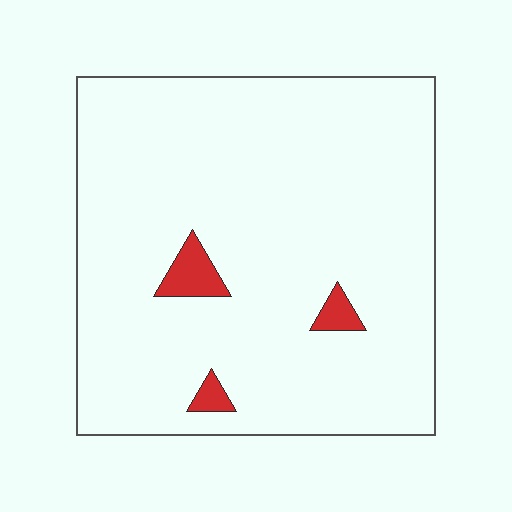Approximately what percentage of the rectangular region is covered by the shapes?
Approximately 5%.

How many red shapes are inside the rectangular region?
3.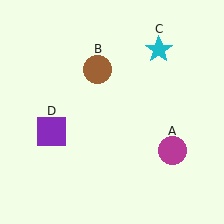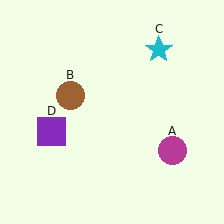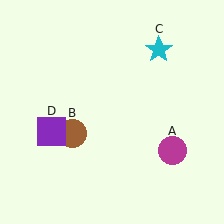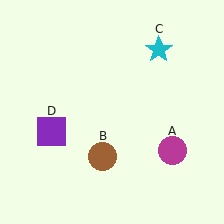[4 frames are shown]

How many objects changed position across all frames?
1 object changed position: brown circle (object B).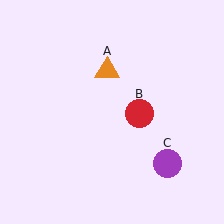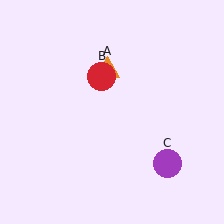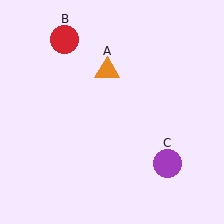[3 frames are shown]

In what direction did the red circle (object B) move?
The red circle (object B) moved up and to the left.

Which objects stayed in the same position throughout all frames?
Orange triangle (object A) and purple circle (object C) remained stationary.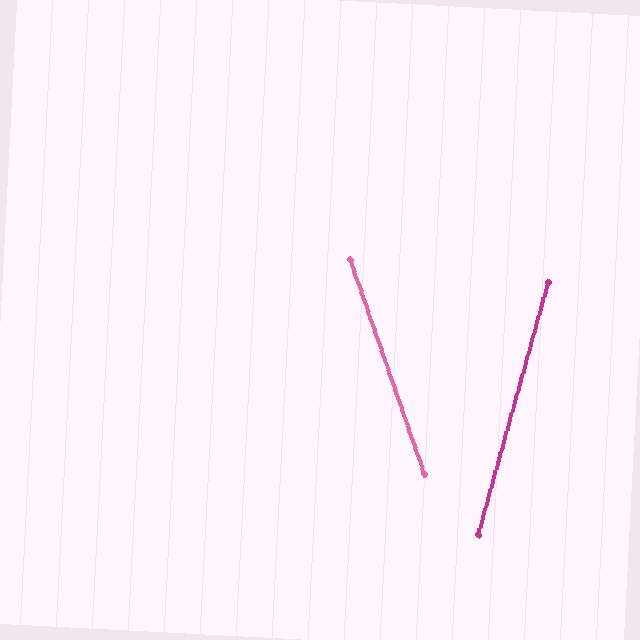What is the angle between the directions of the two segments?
Approximately 35 degrees.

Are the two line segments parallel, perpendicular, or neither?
Neither parallel nor perpendicular — they differ by about 35°.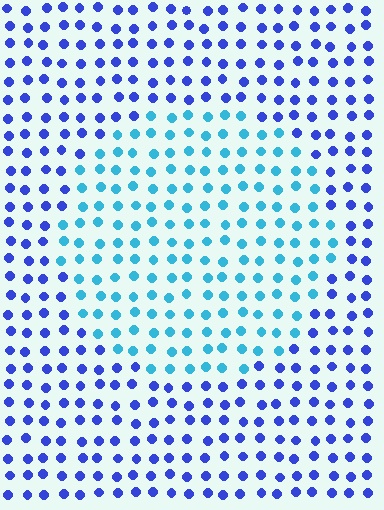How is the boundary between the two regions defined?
The boundary is defined purely by a slight shift in hue (about 42 degrees). Spacing, size, and orientation are identical on both sides.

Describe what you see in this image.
The image is filled with small blue elements in a uniform arrangement. A circle-shaped region is visible where the elements are tinted to a slightly different hue, forming a subtle color boundary.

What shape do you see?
I see a circle.